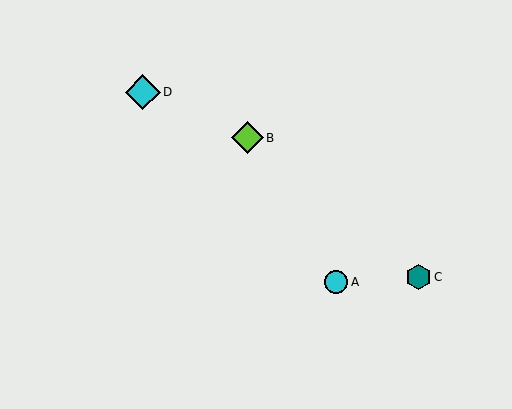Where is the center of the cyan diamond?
The center of the cyan diamond is at (143, 92).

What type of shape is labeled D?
Shape D is a cyan diamond.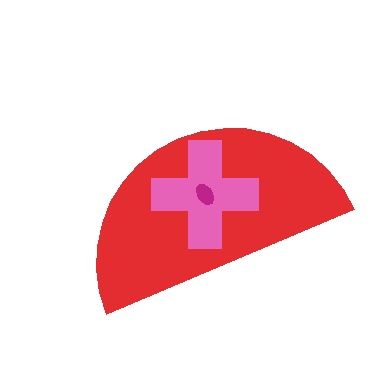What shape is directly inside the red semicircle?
The pink cross.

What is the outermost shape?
The red semicircle.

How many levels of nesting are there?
3.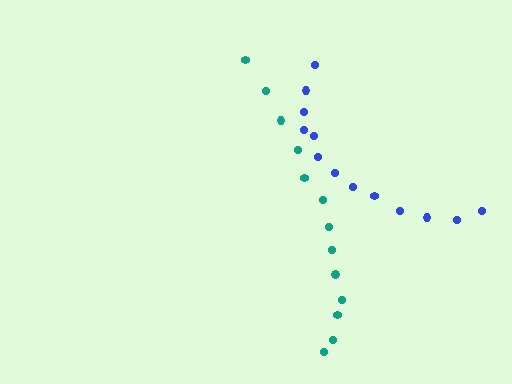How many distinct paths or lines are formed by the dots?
There are 2 distinct paths.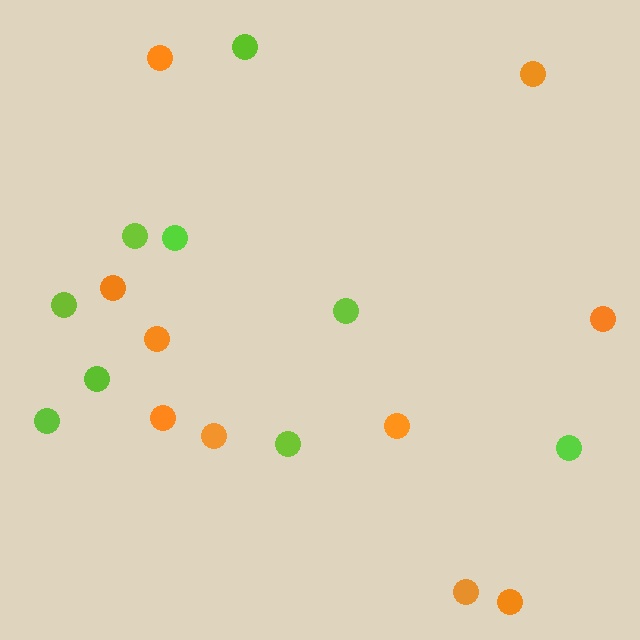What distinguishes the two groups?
There are 2 groups: one group of orange circles (10) and one group of lime circles (9).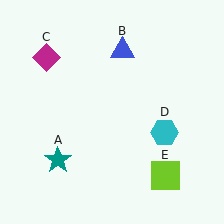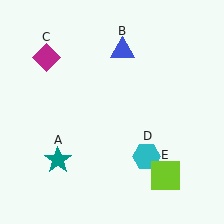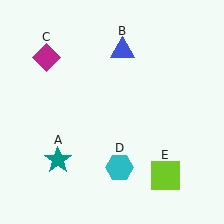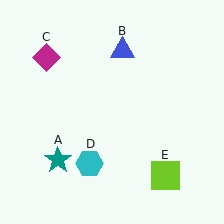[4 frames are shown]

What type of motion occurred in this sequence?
The cyan hexagon (object D) rotated clockwise around the center of the scene.